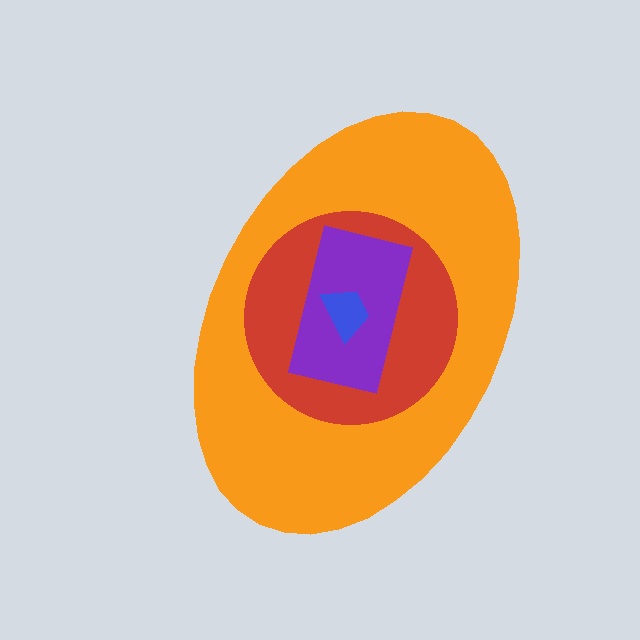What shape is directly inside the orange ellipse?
The red circle.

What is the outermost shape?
The orange ellipse.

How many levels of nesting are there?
4.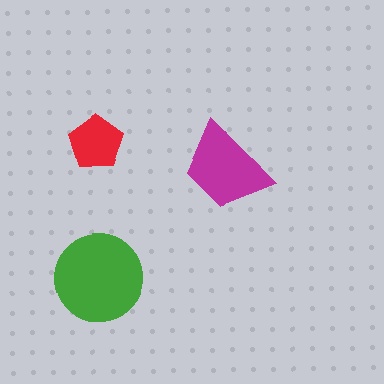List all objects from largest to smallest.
The green circle, the magenta trapezoid, the red pentagon.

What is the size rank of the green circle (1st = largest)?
1st.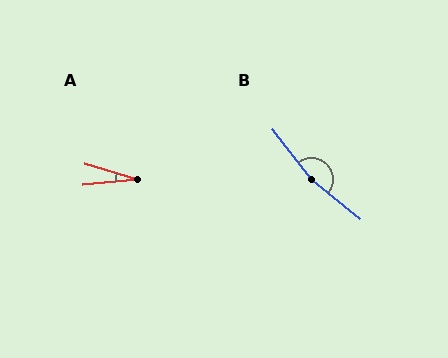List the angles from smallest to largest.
A (23°), B (167°).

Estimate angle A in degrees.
Approximately 23 degrees.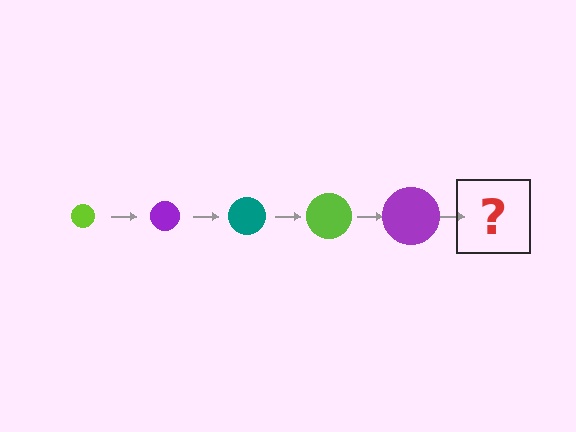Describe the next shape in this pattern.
It should be a teal circle, larger than the previous one.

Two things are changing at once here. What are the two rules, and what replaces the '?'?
The two rules are that the circle grows larger each step and the color cycles through lime, purple, and teal. The '?' should be a teal circle, larger than the previous one.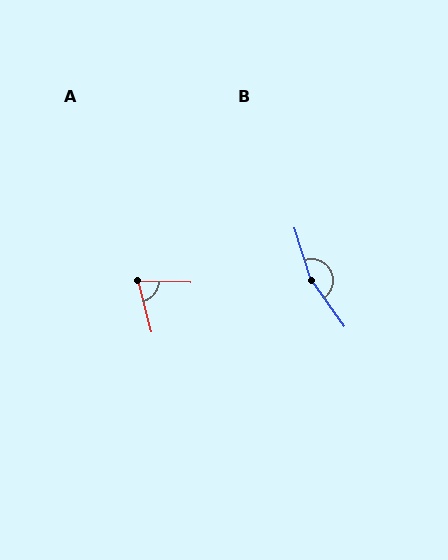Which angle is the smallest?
A, at approximately 73 degrees.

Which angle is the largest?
B, at approximately 162 degrees.